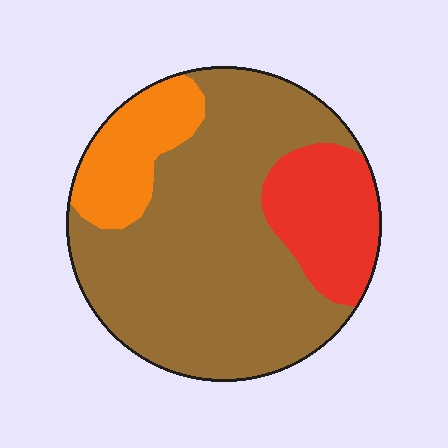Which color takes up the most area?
Brown, at roughly 65%.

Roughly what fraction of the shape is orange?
Orange covers roughly 15% of the shape.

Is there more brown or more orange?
Brown.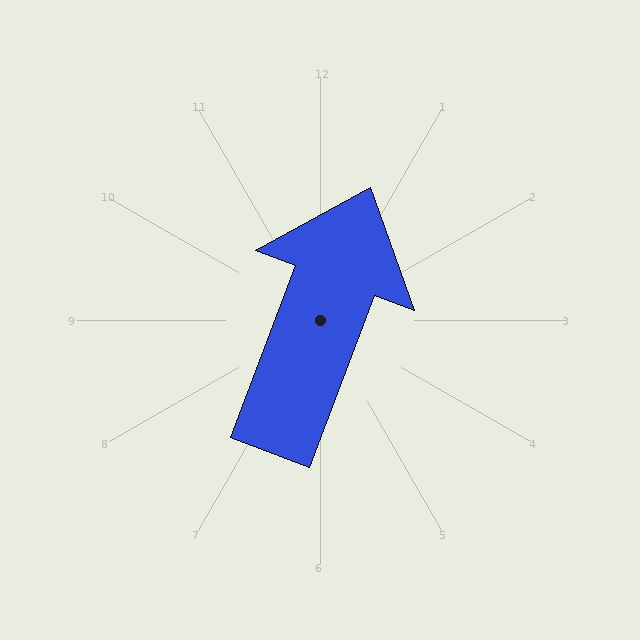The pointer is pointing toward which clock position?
Roughly 1 o'clock.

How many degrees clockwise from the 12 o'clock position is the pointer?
Approximately 21 degrees.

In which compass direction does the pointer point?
North.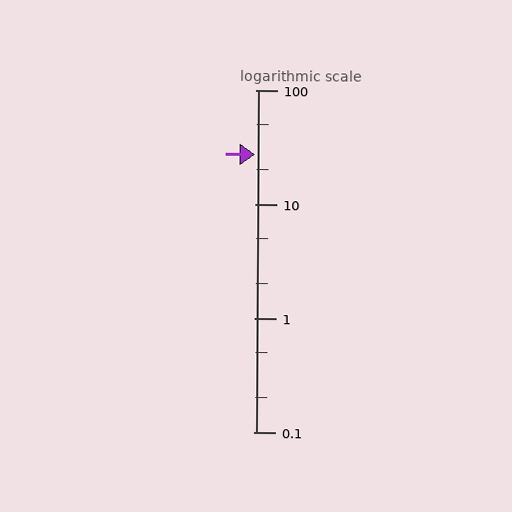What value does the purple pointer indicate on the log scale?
The pointer indicates approximately 27.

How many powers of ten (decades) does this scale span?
The scale spans 3 decades, from 0.1 to 100.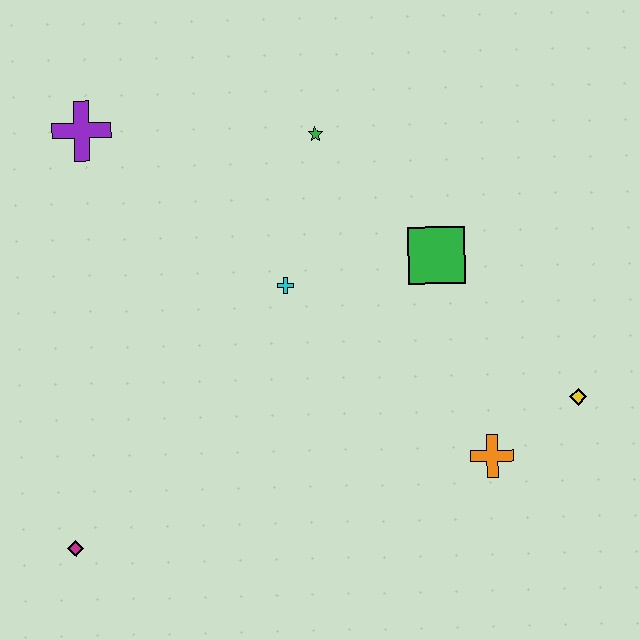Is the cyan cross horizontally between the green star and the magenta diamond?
Yes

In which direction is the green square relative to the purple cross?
The green square is to the right of the purple cross.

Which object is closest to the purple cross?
The green star is closest to the purple cross.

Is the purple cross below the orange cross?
No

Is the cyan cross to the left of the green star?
Yes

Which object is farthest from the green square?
The magenta diamond is farthest from the green square.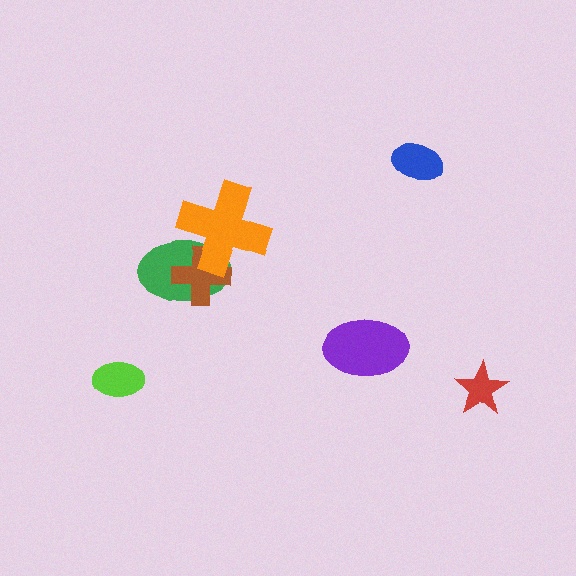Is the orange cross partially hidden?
No, no other shape covers it.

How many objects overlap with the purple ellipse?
0 objects overlap with the purple ellipse.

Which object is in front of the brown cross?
The orange cross is in front of the brown cross.